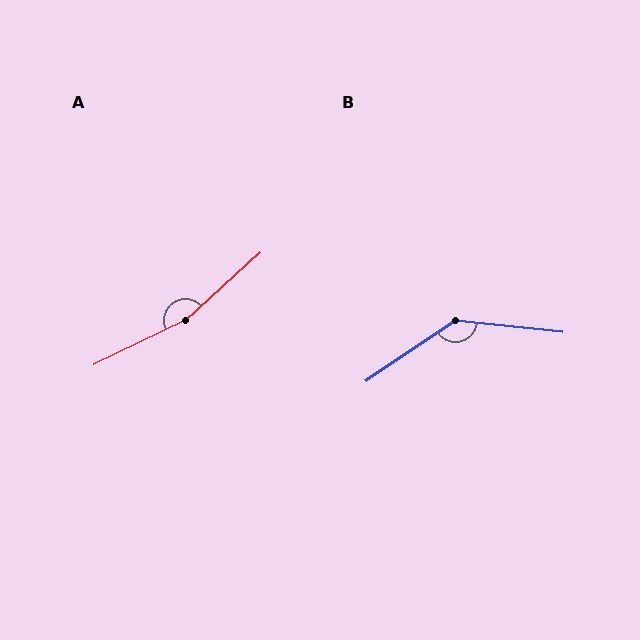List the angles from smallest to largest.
B (140°), A (164°).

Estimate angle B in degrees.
Approximately 140 degrees.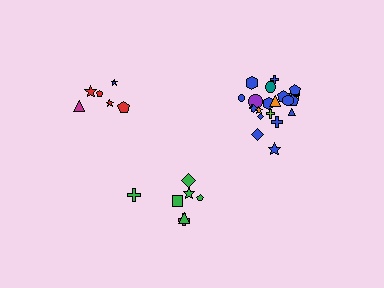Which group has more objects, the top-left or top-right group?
The top-right group.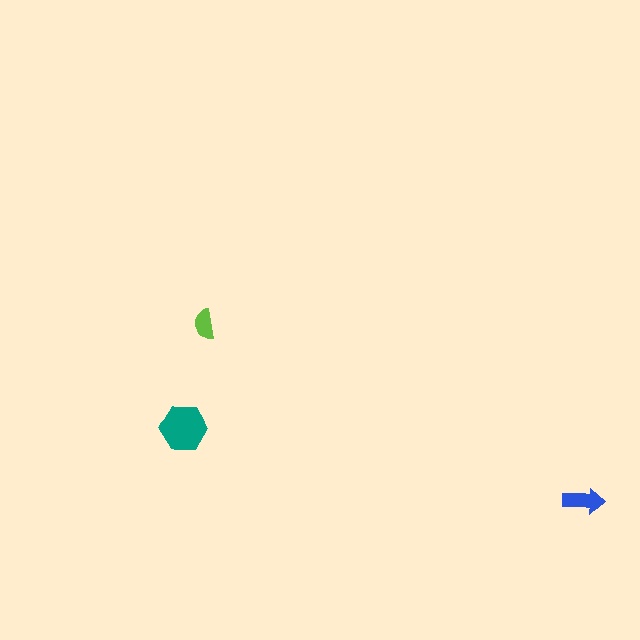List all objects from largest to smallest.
The teal hexagon, the blue arrow, the lime semicircle.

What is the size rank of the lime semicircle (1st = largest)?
3rd.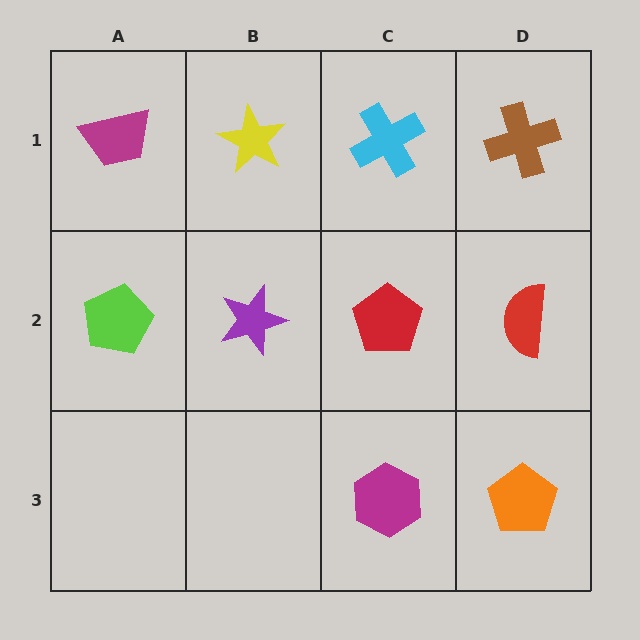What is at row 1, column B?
A yellow star.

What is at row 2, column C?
A red pentagon.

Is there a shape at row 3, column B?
No, that cell is empty.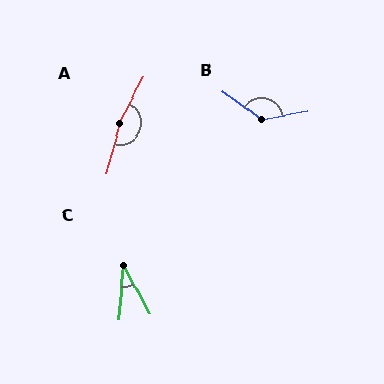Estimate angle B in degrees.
Approximately 134 degrees.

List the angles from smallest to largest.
C (33°), B (134°), A (167°).